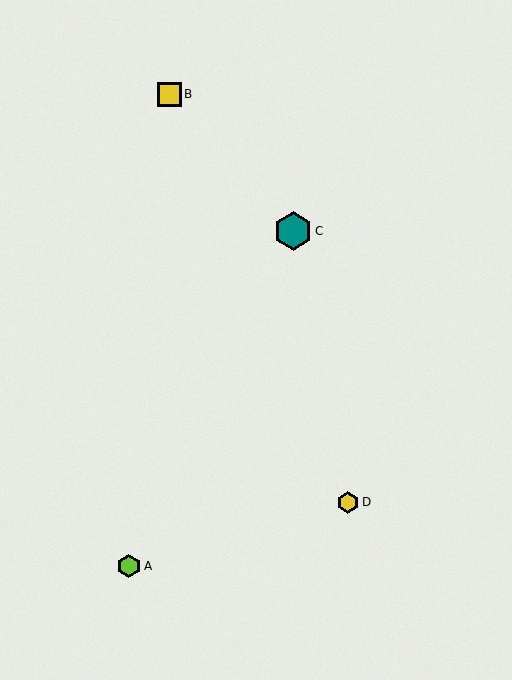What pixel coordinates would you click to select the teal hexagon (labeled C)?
Click at (293, 231) to select the teal hexagon C.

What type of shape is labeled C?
Shape C is a teal hexagon.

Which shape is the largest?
The teal hexagon (labeled C) is the largest.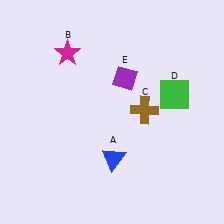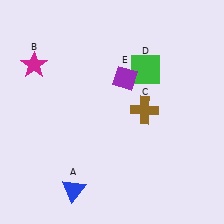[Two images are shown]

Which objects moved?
The objects that moved are: the blue triangle (A), the magenta star (B), the green square (D).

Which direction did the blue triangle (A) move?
The blue triangle (A) moved left.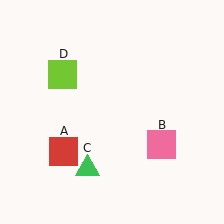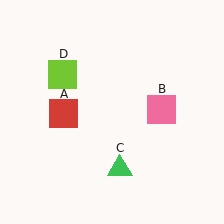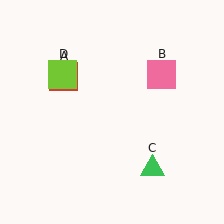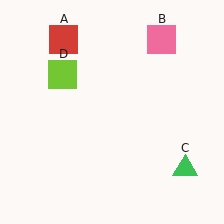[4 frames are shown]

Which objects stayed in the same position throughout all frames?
Lime square (object D) remained stationary.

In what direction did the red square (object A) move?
The red square (object A) moved up.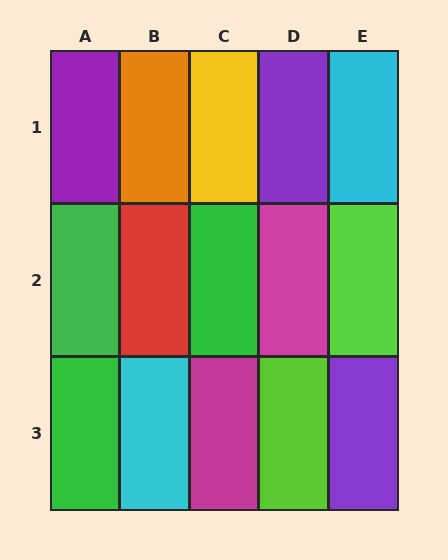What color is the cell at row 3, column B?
Cyan.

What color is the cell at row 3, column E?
Purple.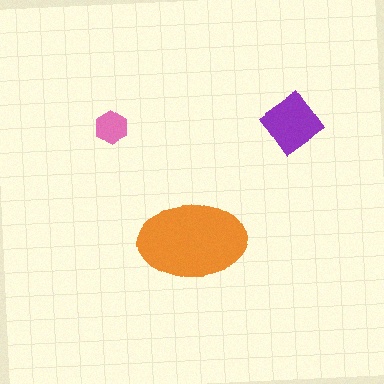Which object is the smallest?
The pink hexagon.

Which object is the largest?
The orange ellipse.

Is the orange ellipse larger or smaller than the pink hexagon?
Larger.